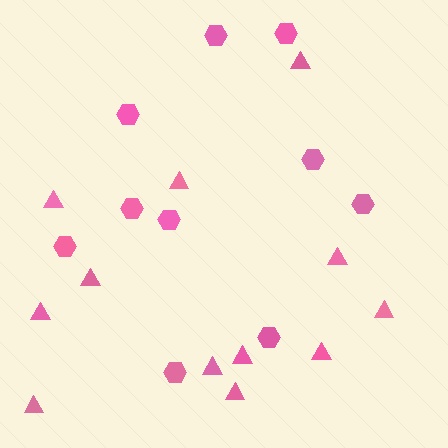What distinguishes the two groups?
There are 2 groups: one group of triangles (12) and one group of hexagons (10).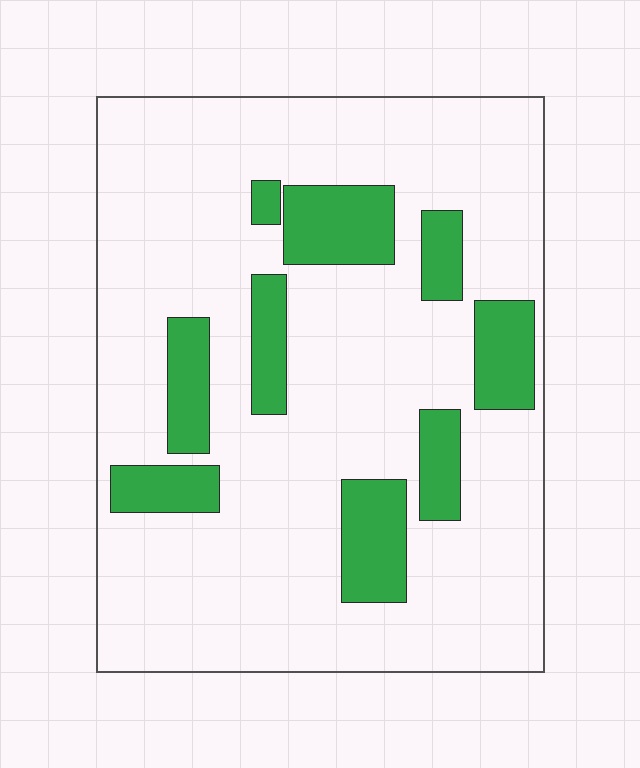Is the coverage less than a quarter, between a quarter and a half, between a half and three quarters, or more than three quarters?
Less than a quarter.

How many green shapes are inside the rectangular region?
9.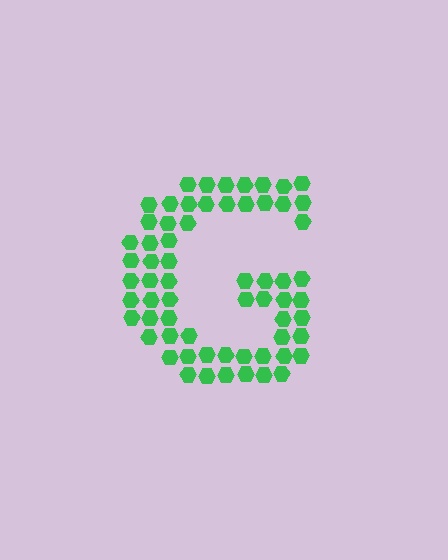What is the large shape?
The large shape is the letter G.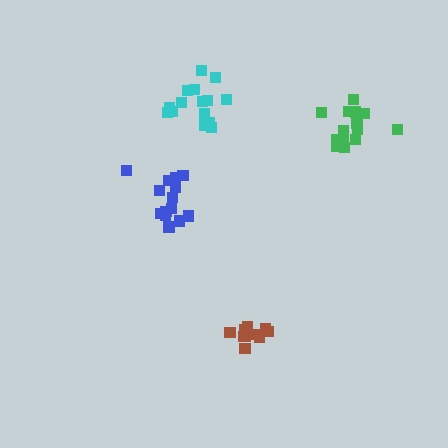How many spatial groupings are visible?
There are 4 spatial groupings.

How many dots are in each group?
Group 1: 14 dots, Group 2: 14 dots, Group 3: 11 dots, Group 4: 16 dots (55 total).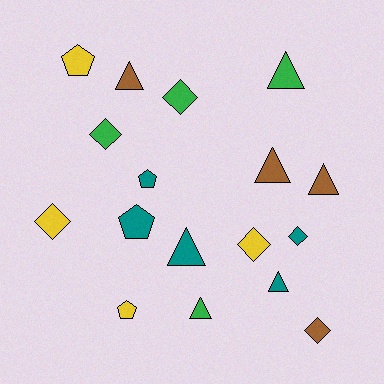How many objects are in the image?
There are 17 objects.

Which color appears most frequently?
Teal, with 5 objects.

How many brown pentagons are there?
There are no brown pentagons.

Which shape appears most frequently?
Triangle, with 7 objects.